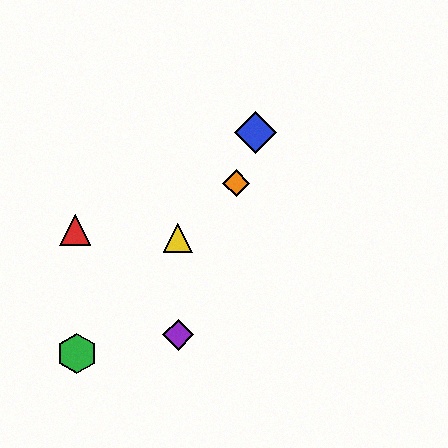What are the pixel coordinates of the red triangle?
The red triangle is at (75, 230).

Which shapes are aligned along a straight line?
The blue diamond, the purple diamond, the orange diamond are aligned along a straight line.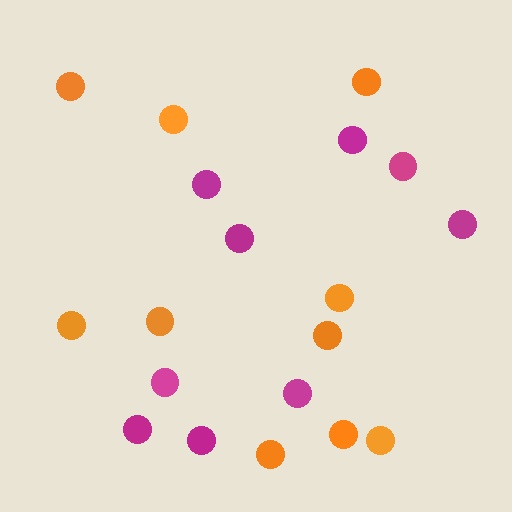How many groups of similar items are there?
There are 2 groups: one group of magenta circles (9) and one group of orange circles (10).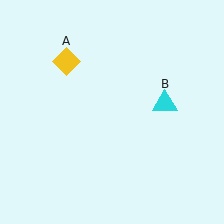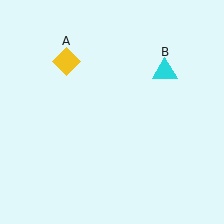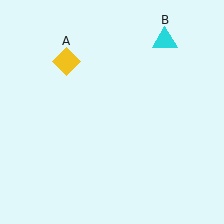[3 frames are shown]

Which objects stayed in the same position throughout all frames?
Yellow diamond (object A) remained stationary.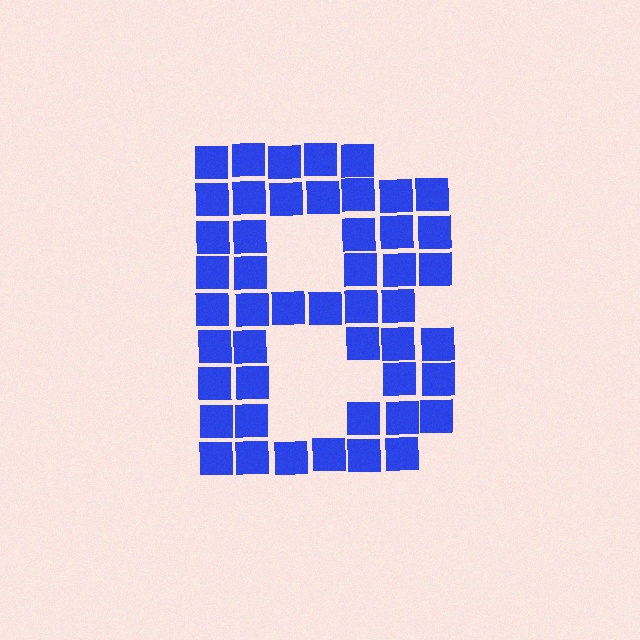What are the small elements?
The small elements are squares.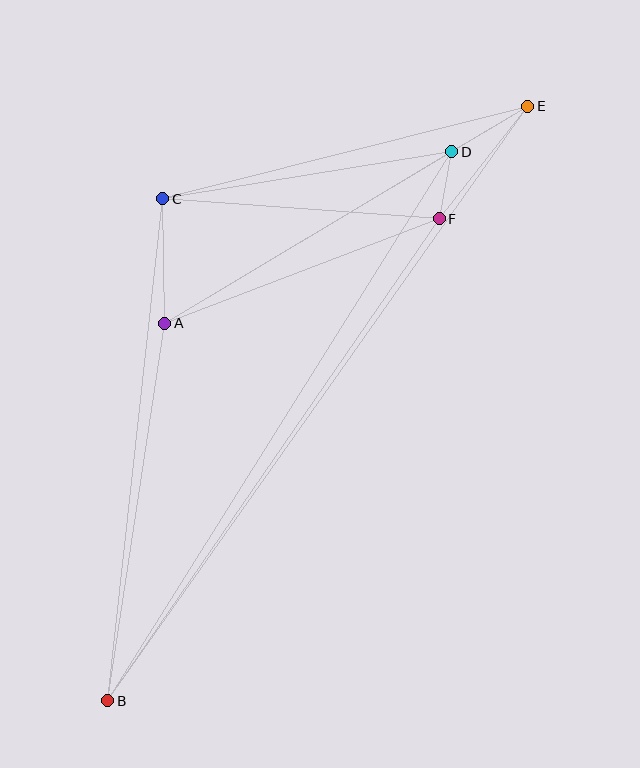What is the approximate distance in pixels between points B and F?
The distance between B and F is approximately 585 pixels.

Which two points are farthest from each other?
Points B and E are farthest from each other.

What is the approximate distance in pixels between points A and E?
The distance between A and E is approximately 423 pixels.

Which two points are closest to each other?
Points D and F are closest to each other.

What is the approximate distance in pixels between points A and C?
The distance between A and C is approximately 125 pixels.